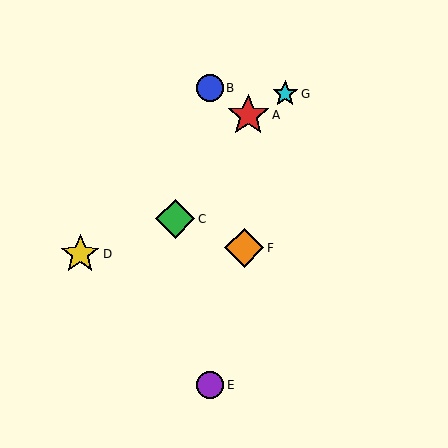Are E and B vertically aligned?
Yes, both are at x≈210.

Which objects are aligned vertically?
Objects B, E are aligned vertically.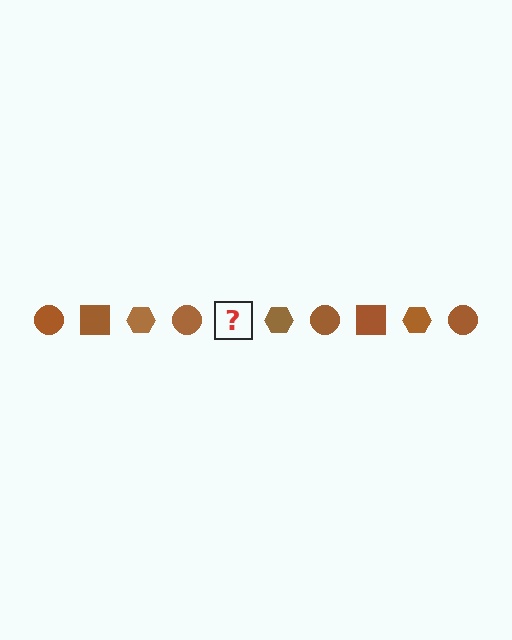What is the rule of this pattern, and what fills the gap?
The rule is that the pattern cycles through circle, square, hexagon shapes in brown. The gap should be filled with a brown square.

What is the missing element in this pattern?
The missing element is a brown square.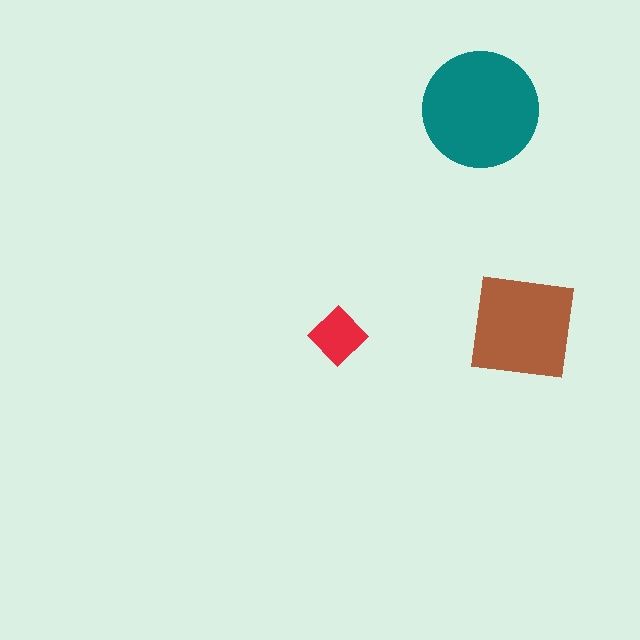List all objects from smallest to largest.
The red diamond, the brown square, the teal circle.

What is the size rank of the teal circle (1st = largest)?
1st.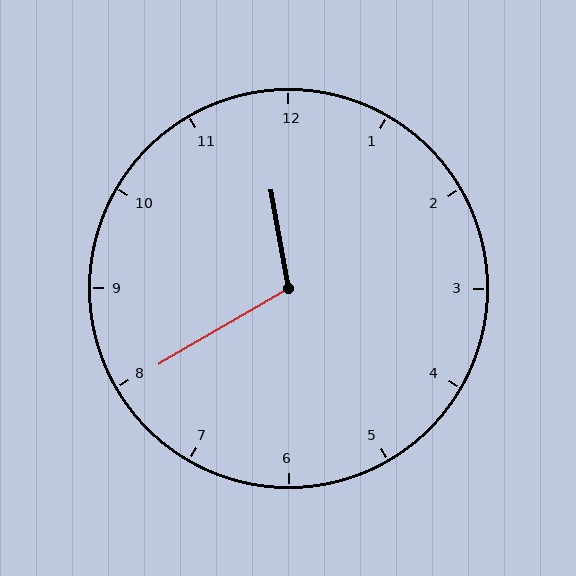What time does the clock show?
11:40.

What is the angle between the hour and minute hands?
Approximately 110 degrees.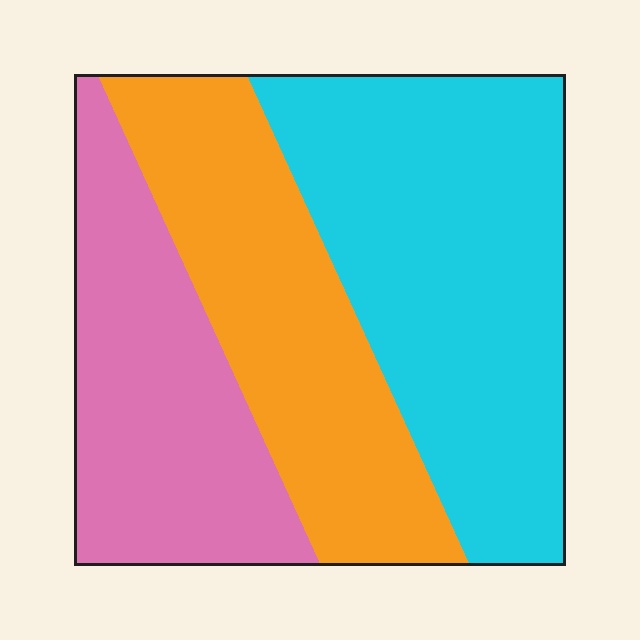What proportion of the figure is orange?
Orange covers 30% of the figure.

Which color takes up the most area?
Cyan, at roughly 40%.